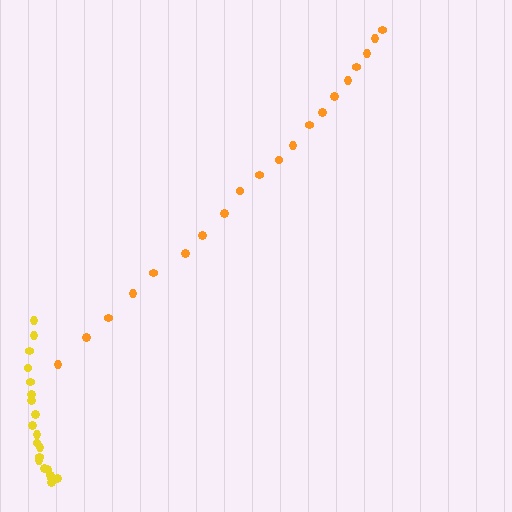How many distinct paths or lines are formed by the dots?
There are 2 distinct paths.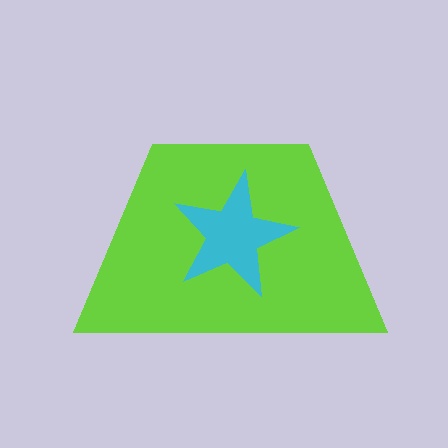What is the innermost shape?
The cyan star.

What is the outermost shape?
The lime trapezoid.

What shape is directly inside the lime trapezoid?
The cyan star.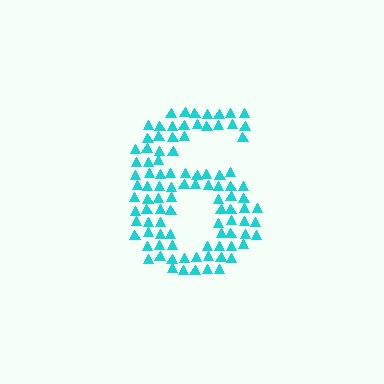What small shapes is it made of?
It is made of small triangles.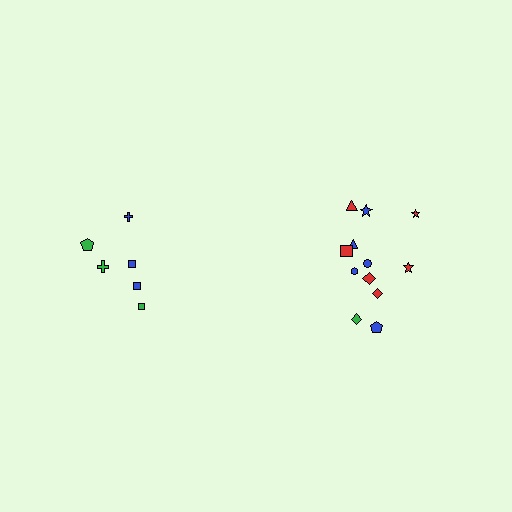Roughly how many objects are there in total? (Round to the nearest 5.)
Roughly 20 objects in total.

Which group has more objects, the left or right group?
The right group.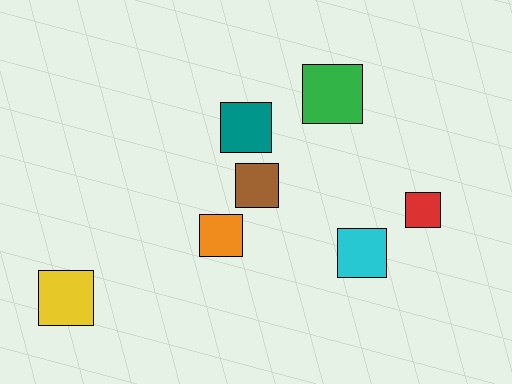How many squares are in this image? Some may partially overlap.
There are 7 squares.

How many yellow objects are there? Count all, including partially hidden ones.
There is 1 yellow object.